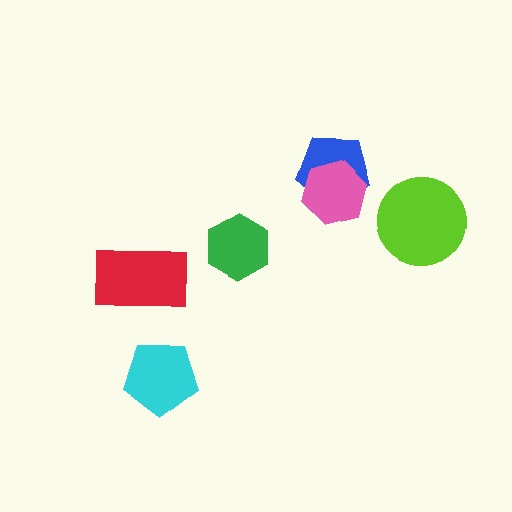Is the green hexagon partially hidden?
No, no other shape covers it.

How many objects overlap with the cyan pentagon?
0 objects overlap with the cyan pentagon.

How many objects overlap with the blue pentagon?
1 object overlaps with the blue pentagon.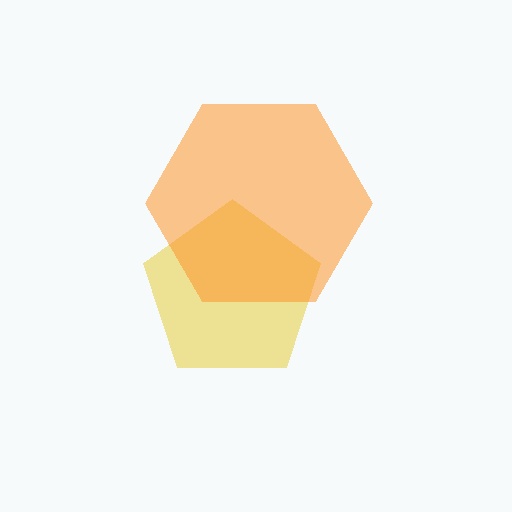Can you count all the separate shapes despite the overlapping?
Yes, there are 2 separate shapes.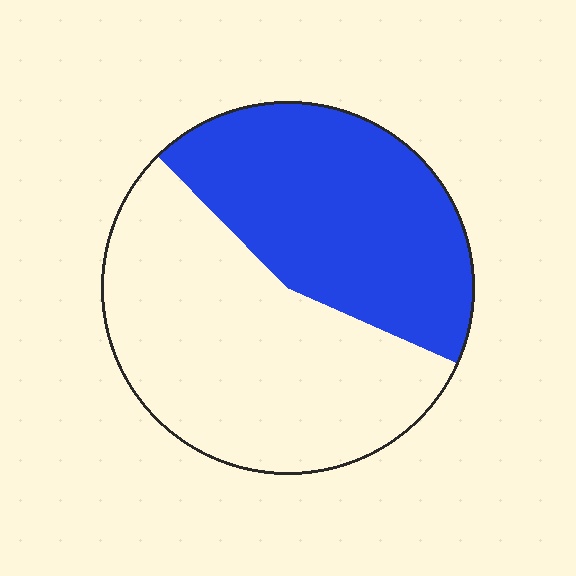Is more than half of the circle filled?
No.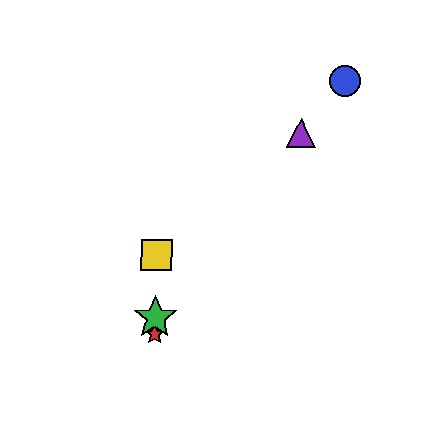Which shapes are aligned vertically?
The red star, the green star, the yellow square are aligned vertically.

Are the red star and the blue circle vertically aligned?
No, the red star is at x≈155 and the blue circle is at x≈345.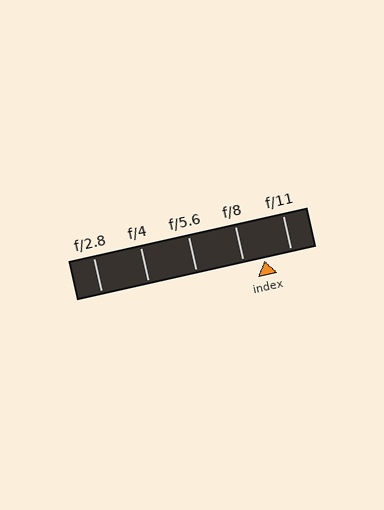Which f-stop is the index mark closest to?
The index mark is closest to f/8.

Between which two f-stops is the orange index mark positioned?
The index mark is between f/8 and f/11.